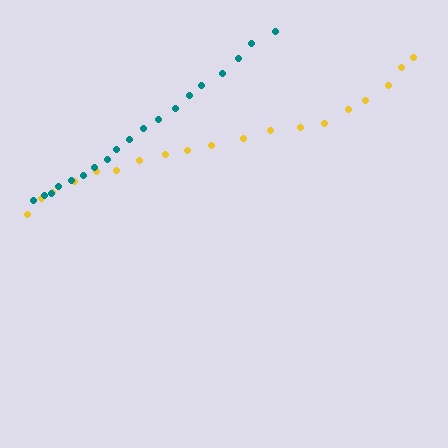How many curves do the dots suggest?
There are 2 distinct paths.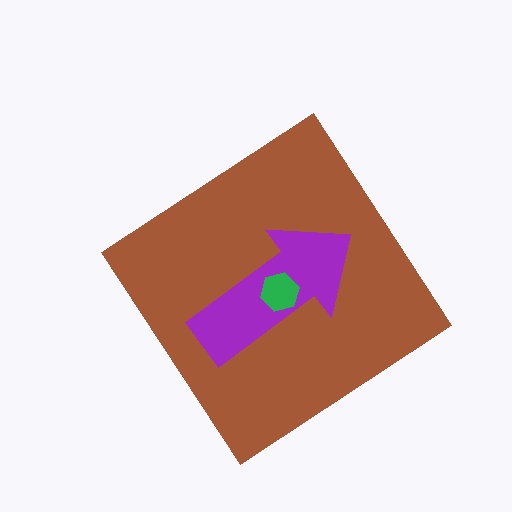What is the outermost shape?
The brown diamond.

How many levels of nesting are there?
3.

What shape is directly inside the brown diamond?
The purple arrow.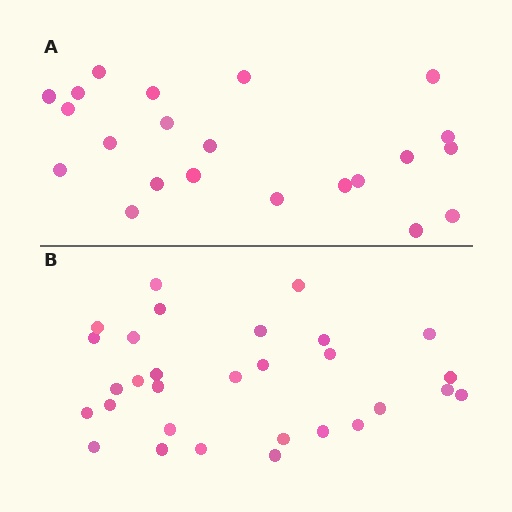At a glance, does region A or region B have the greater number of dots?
Region B (the bottom region) has more dots.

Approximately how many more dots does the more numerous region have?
Region B has roughly 8 or so more dots than region A.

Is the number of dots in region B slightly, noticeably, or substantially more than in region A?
Region B has noticeably more, but not dramatically so. The ratio is roughly 1.4 to 1.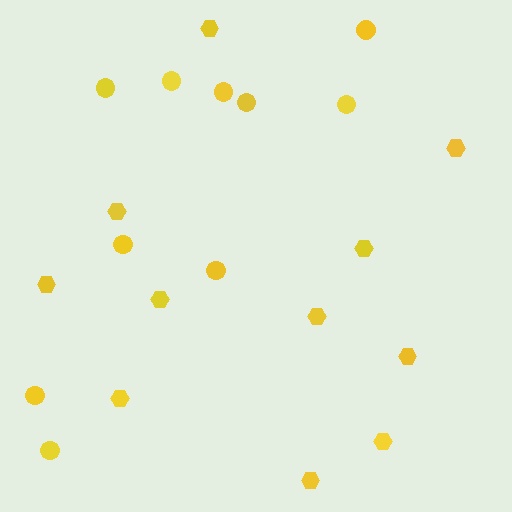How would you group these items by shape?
There are 2 groups: one group of hexagons (11) and one group of circles (10).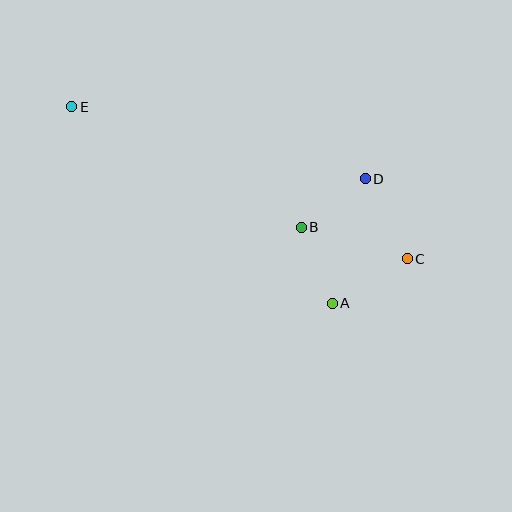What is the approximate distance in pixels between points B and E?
The distance between B and E is approximately 259 pixels.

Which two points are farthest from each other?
Points C and E are farthest from each other.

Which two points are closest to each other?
Points B and D are closest to each other.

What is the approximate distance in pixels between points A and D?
The distance between A and D is approximately 129 pixels.